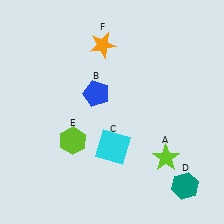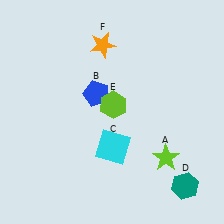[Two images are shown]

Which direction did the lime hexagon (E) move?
The lime hexagon (E) moved right.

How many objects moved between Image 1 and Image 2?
1 object moved between the two images.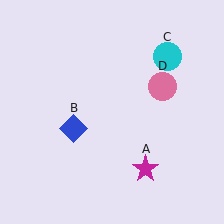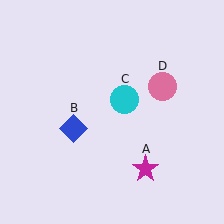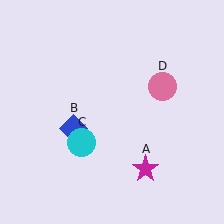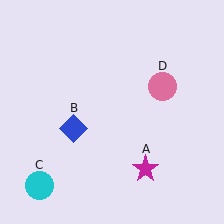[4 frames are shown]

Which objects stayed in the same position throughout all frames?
Magenta star (object A) and blue diamond (object B) and pink circle (object D) remained stationary.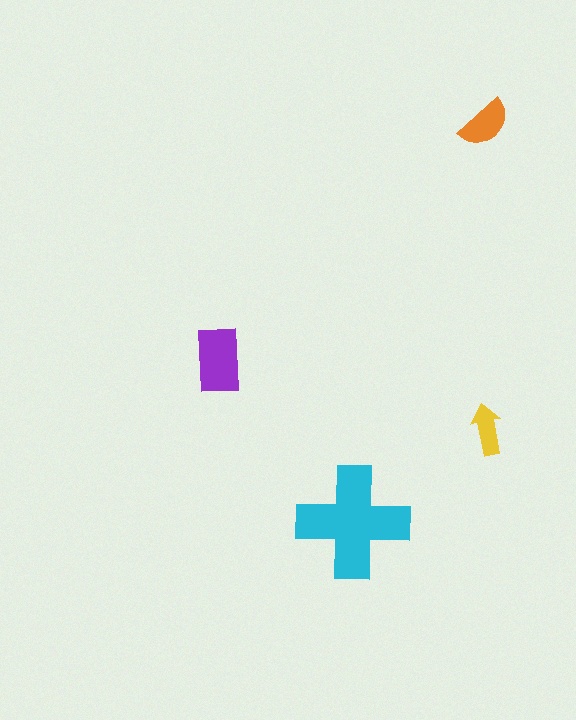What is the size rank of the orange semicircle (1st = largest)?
3rd.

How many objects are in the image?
There are 4 objects in the image.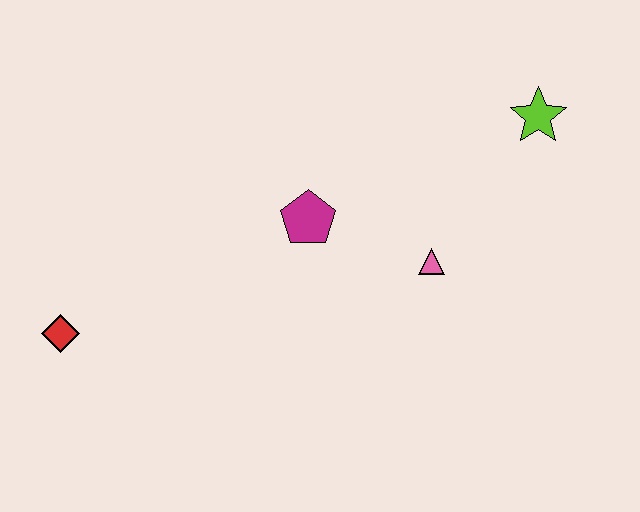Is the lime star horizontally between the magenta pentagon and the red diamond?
No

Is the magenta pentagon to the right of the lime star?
No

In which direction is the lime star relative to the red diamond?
The lime star is to the right of the red diamond.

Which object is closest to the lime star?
The pink triangle is closest to the lime star.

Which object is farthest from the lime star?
The red diamond is farthest from the lime star.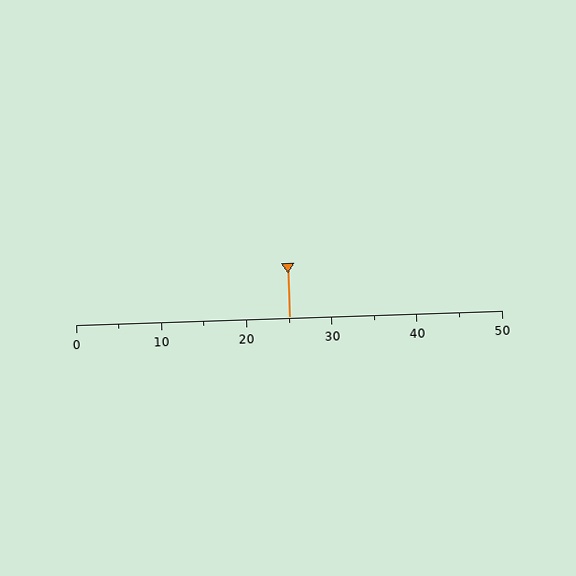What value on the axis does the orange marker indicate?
The marker indicates approximately 25.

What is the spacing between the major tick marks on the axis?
The major ticks are spaced 10 apart.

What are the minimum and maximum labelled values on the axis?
The axis runs from 0 to 50.